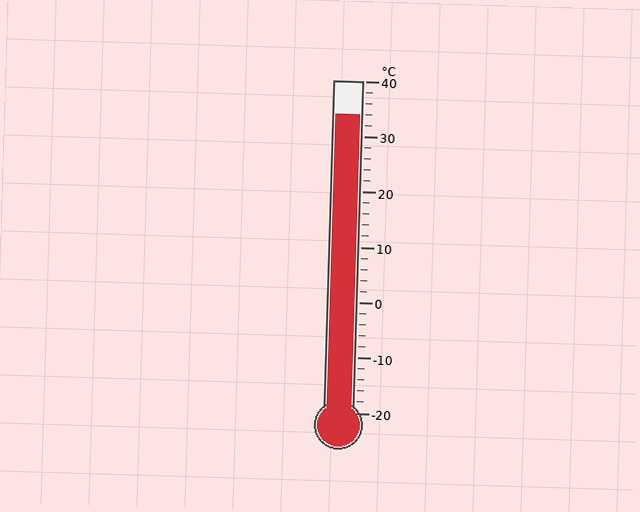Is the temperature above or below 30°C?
The temperature is above 30°C.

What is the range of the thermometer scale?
The thermometer scale ranges from -20°C to 40°C.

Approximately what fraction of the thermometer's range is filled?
The thermometer is filled to approximately 90% of its range.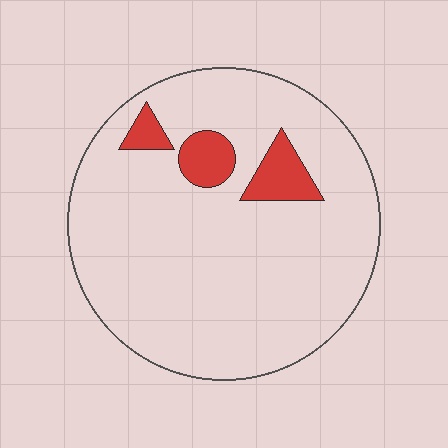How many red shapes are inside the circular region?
3.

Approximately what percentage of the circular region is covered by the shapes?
Approximately 10%.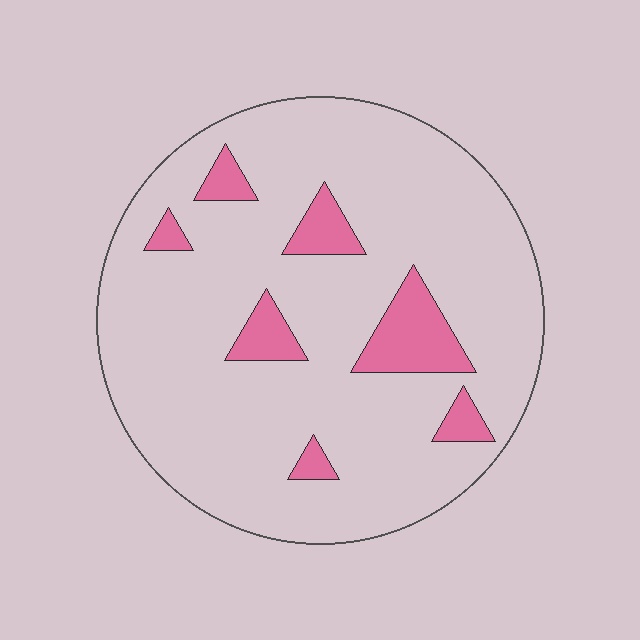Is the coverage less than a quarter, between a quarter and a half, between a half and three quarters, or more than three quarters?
Less than a quarter.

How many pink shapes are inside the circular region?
7.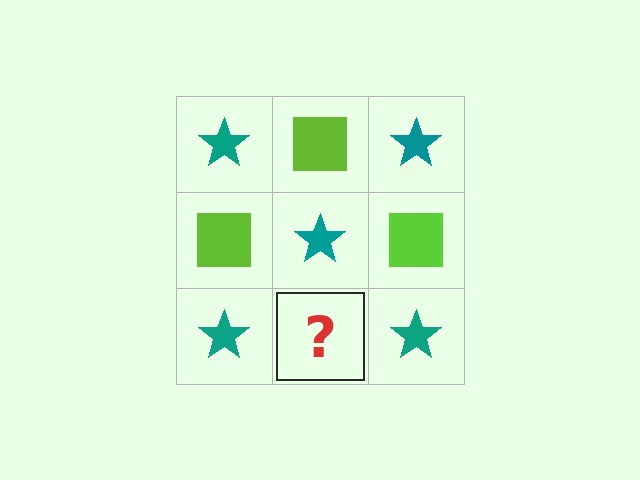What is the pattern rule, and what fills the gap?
The rule is that it alternates teal star and lime square in a checkerboard pattern. The gap should be filled with a lime square.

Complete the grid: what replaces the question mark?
The question mark should be replaced with a lime square.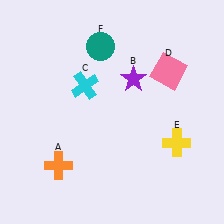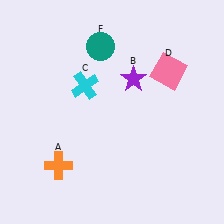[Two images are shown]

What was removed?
The yellow cross (E) was removed in Image 2.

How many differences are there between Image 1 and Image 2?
There is 1 difference between the two images.